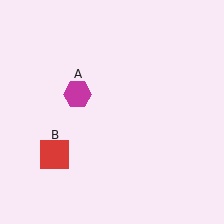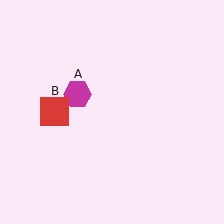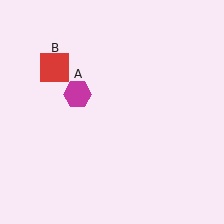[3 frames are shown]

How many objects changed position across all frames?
1 object changed position: red square (object B).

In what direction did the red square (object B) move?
The red square (object B) moved up.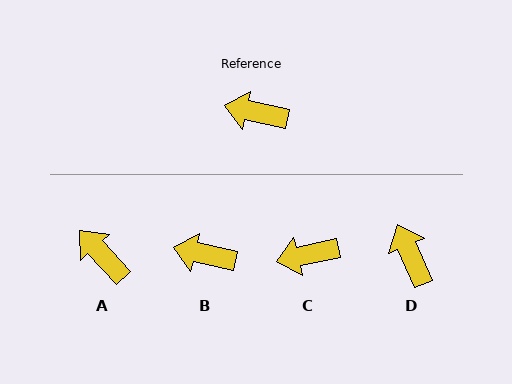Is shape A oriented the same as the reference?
No, it is off by about 35 degrees.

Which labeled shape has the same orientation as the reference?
B.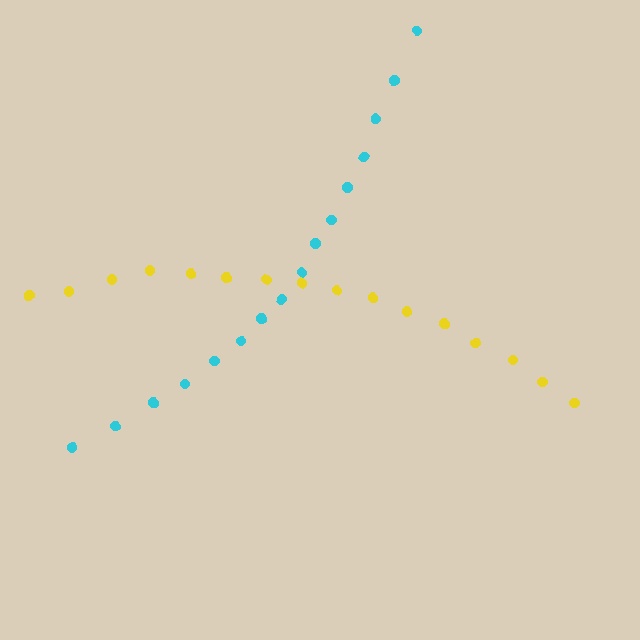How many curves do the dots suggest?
There are 2 distinct paths.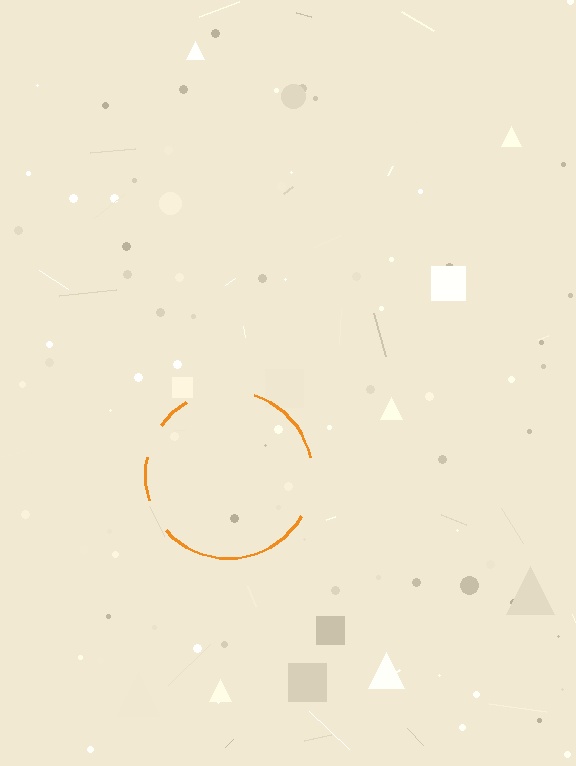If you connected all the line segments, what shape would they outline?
They would outline a circle.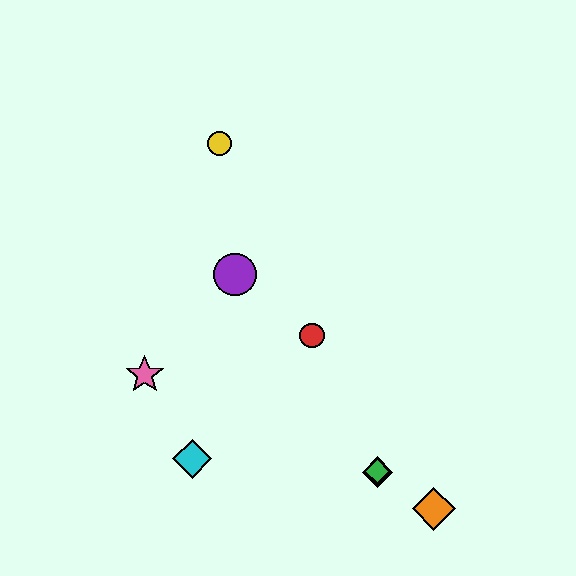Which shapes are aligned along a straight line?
The red circle, the blue diamond, the green diamond, the yellow circle are aligned along a straight line.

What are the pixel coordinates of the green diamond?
The green diamond is at (377, 471).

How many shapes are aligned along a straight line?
4 shapes (the red circle, the blue diamond, the green diamond, the yellow circle) are aligned along a straight line.